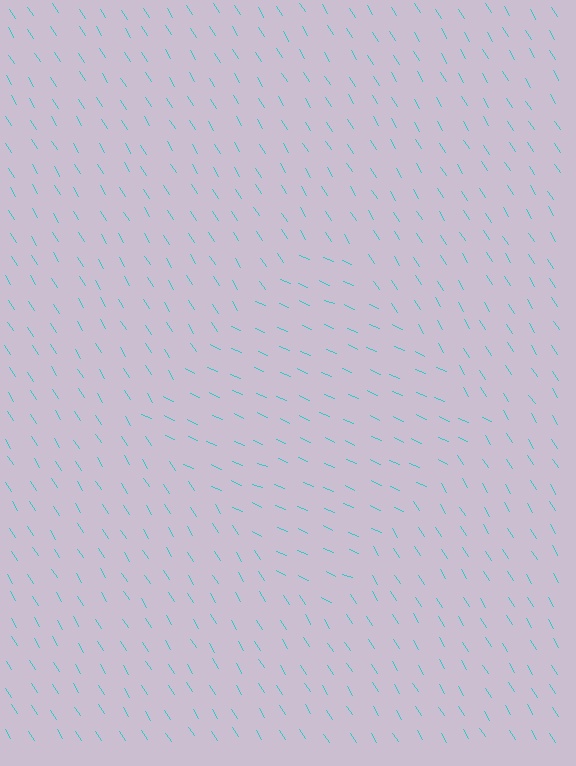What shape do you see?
I see a diamond.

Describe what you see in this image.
The image is filled with small cyan line segments. A diamond region in the image has lines oriented differently from the surrounding lines, creating a visible texture boundary.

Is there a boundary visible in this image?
Yes, there is a texture boundary formed by a change in line orientation.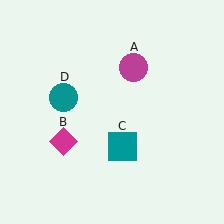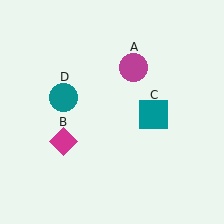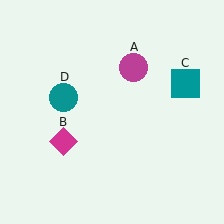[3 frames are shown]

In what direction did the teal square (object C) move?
The teal square (object C) moved up and to the right.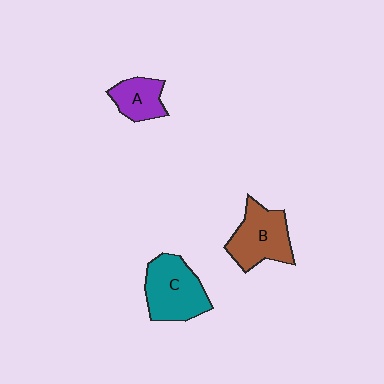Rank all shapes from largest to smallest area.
From largest to smallest: C (teal), B (brown), A (purple).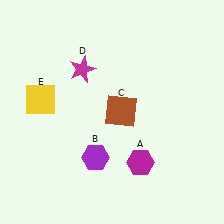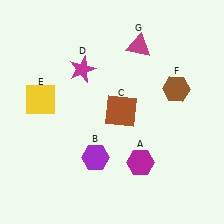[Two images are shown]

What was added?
A brown hexagon (F), a magenta triangle (G) were added in Image 2.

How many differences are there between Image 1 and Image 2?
There are 2 differences between the two images.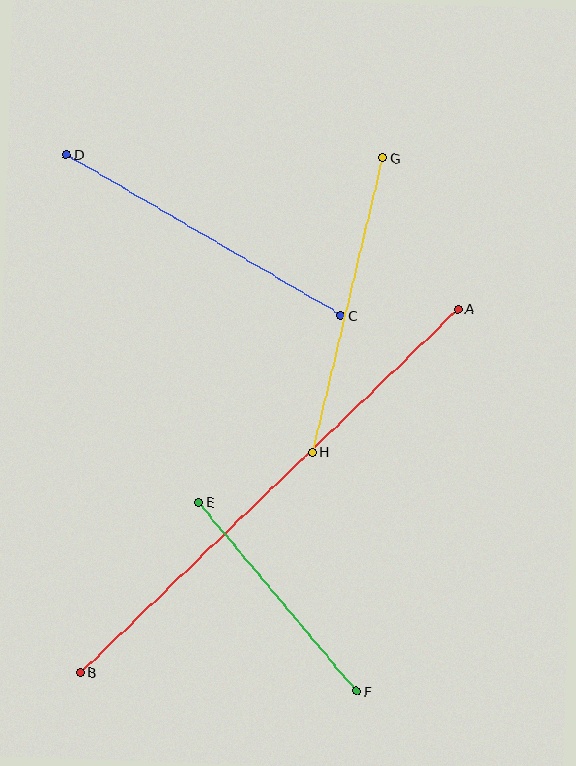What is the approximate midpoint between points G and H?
The midpoint is at approximately (347, 305) pixels.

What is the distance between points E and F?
The distance is approximately 246 pixels.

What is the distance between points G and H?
The distance is approximately 302 pixels.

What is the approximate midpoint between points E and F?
The midpoint is at approximately (277, 597) pixels.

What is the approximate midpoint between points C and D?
The midpoint is at approximately (204, 235) pixels.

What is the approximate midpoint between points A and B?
The midpoint is at approximately (269, 491) pixels.